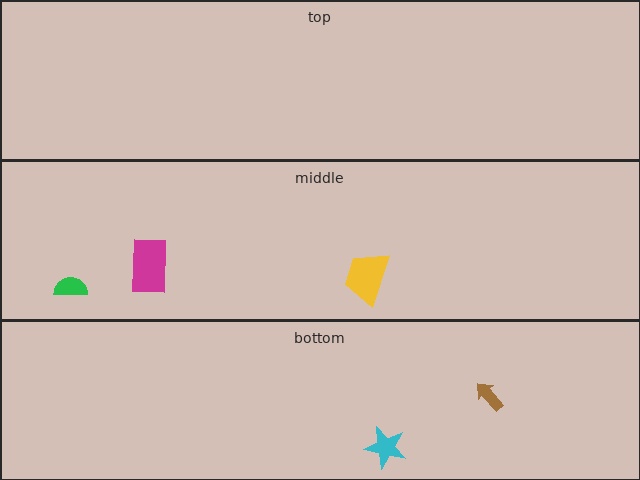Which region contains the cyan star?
The bottom region.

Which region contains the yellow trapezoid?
The middle region.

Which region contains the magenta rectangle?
The middle region.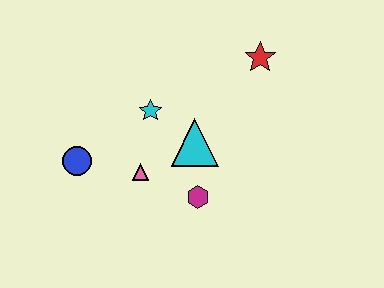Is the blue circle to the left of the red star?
Yes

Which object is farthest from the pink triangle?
The red star is farthest from the pink triangle.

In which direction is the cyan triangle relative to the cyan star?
The cyan triangle is to the right of the cyan star.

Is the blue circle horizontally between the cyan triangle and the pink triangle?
No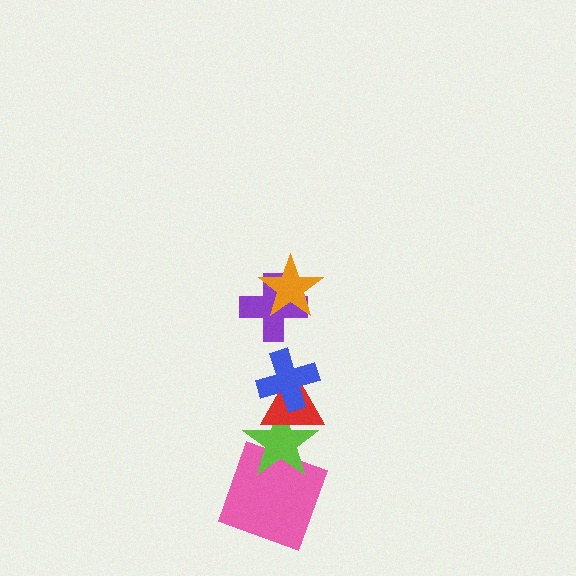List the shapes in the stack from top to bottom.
From top to bottom: the orange star, the purple cross, the blue cross, the red triangle, the lime star, the pink square.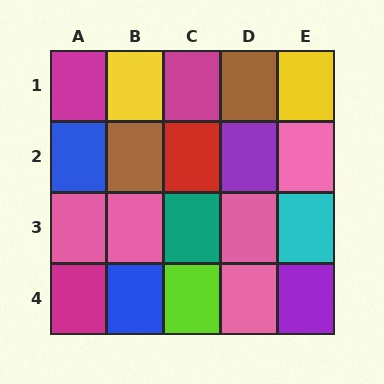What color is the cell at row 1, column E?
Yellow.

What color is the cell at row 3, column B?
Pink.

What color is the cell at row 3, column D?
Pink.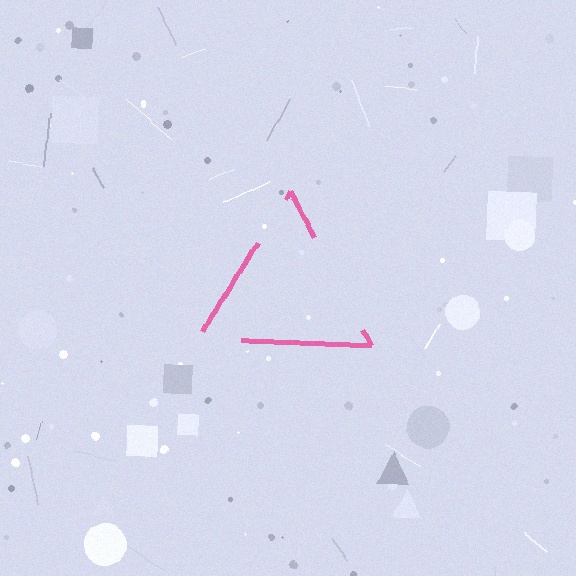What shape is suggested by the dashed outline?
The dashed outline suggests a triangle.